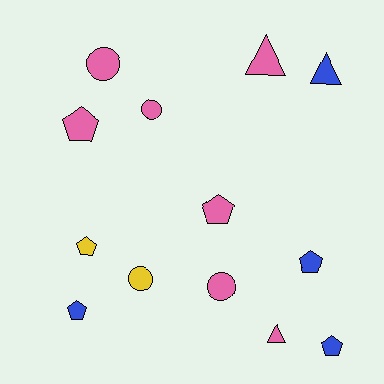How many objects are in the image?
There are 13 objects.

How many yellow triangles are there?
There are no yellow triangles.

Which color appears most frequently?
Pink, with 7 objects.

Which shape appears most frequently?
Pentagon, with 6 objects.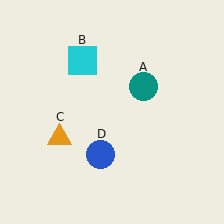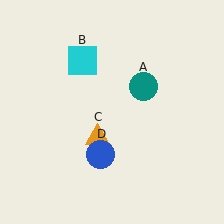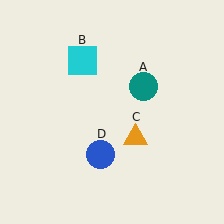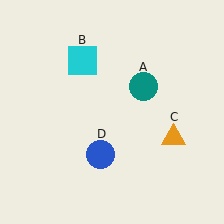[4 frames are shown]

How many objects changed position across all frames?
1 object changed position: orange triangle (object C).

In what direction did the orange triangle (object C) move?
The orange triangle (object C) moved right.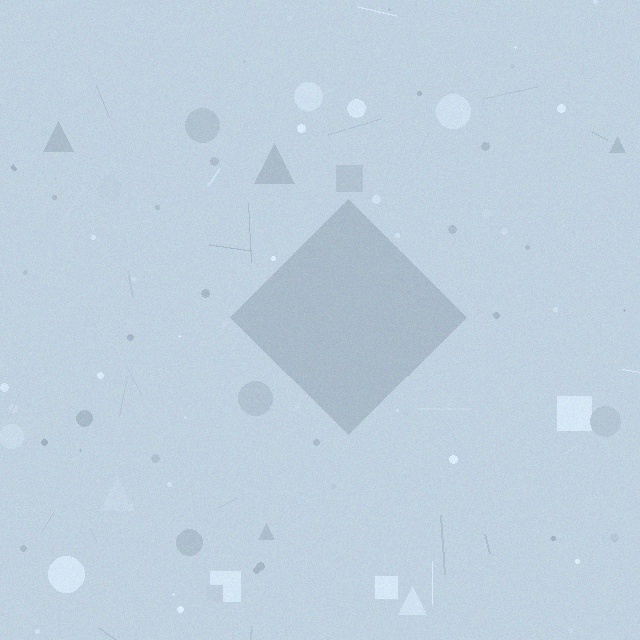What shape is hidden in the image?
A diamond is hidden in the image.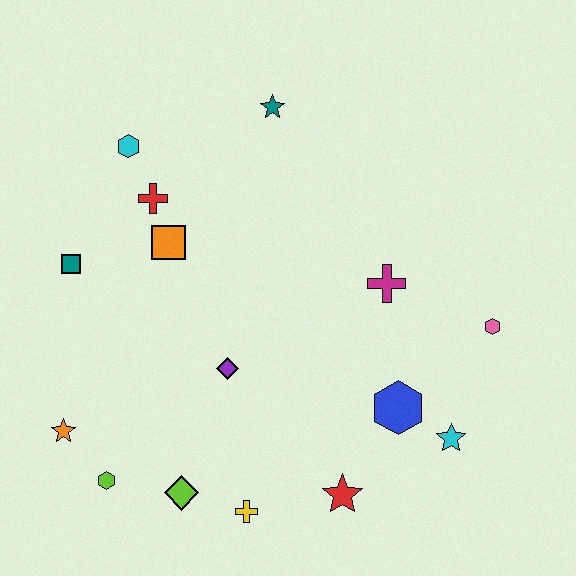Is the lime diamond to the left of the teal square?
No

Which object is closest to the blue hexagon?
The cyan star is closest to the blue hexagon.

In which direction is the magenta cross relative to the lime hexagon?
The magenta cross is to the right of the lime hexagon.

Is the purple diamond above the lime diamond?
Yes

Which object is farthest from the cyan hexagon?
The cyan star is farthest from the cyan hexagon.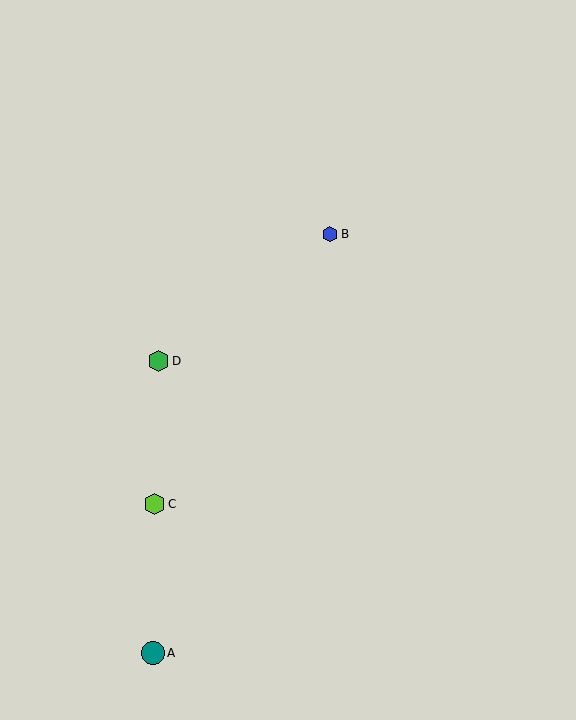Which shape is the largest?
The teal circle (labeled A) is the largest.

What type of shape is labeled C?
Shape C is a lime hexagon.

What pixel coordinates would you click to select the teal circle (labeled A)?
Click at (153, 653) to select the teal circle A.